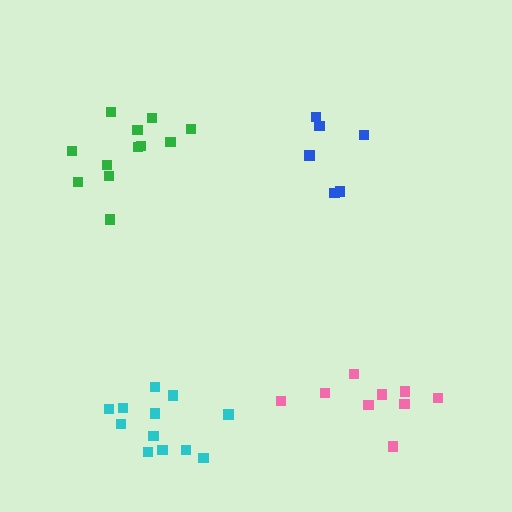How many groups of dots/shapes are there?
There are 4 groups.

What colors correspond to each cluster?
The clusters are colored: green, cyan, pink, blue.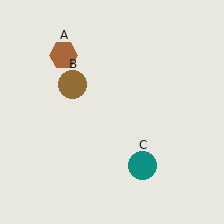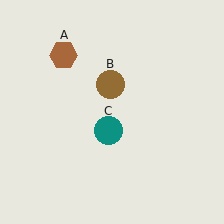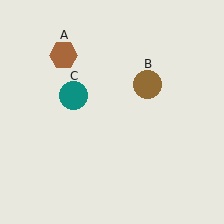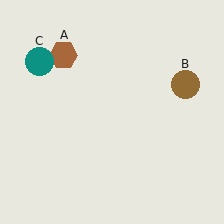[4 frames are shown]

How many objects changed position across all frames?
2 objects changed position: brown circle (object B), teal circle (object C).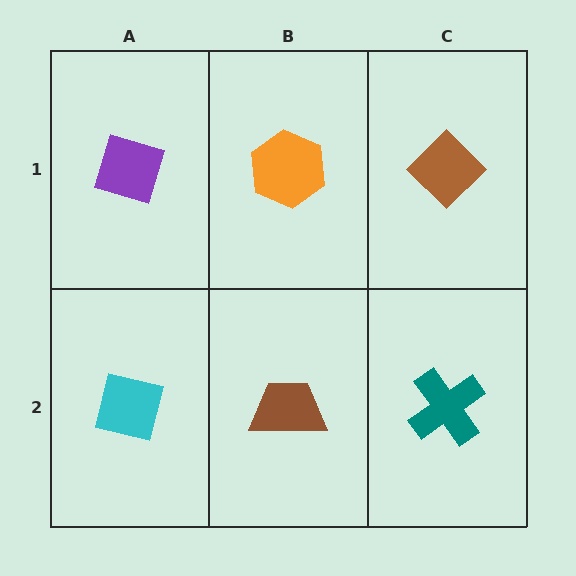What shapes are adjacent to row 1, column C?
A teal cross (row 2, column C), an orange hexagon (row 1, column B).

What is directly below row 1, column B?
A brown trapezoid.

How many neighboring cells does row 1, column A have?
2.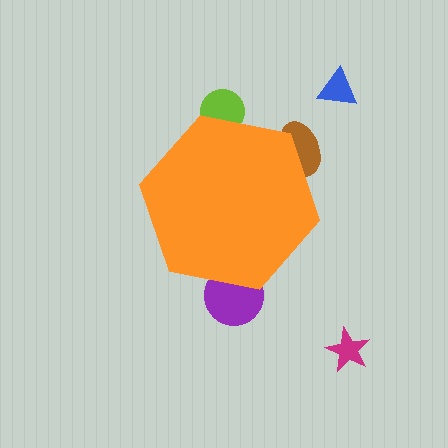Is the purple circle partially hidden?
Yes, the purple circle is partially hidden behind the orange hexagon.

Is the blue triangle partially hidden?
No, the blue triangle is fully visible.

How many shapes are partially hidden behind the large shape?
3 shapes are partially hidden.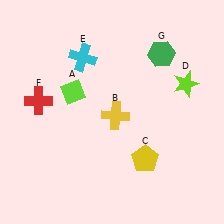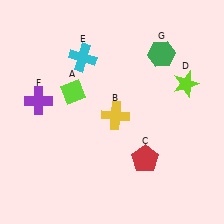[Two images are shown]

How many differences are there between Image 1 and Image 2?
There are 2 differences between the two images.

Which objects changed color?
C changed from yellow to red. F changed from red to purple.